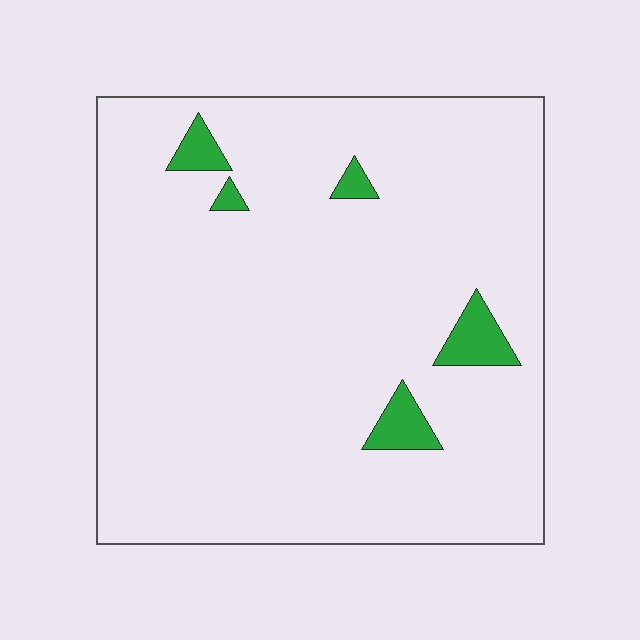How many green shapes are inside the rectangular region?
5.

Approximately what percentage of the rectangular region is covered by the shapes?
Approximately 5%.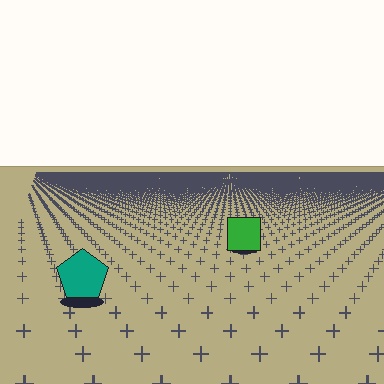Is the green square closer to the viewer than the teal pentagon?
No. The teal pentagon is closer — you can tell from the texture gradient: the ground texture is coarser near it.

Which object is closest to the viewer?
The teal pentagon is closest. The texture marks near it are larger and more spread out.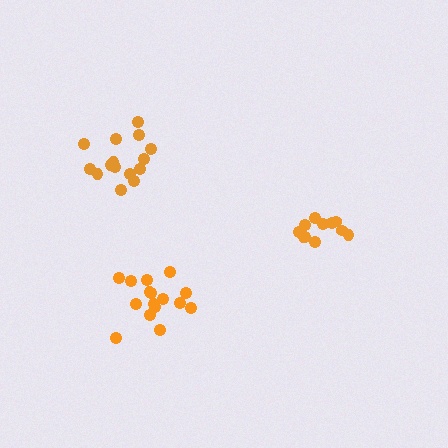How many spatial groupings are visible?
There are 3 spatial groupings.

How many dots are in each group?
Group 1: 16 dots, Group 2: 11 dots, Group 3: 15 dots (42 total).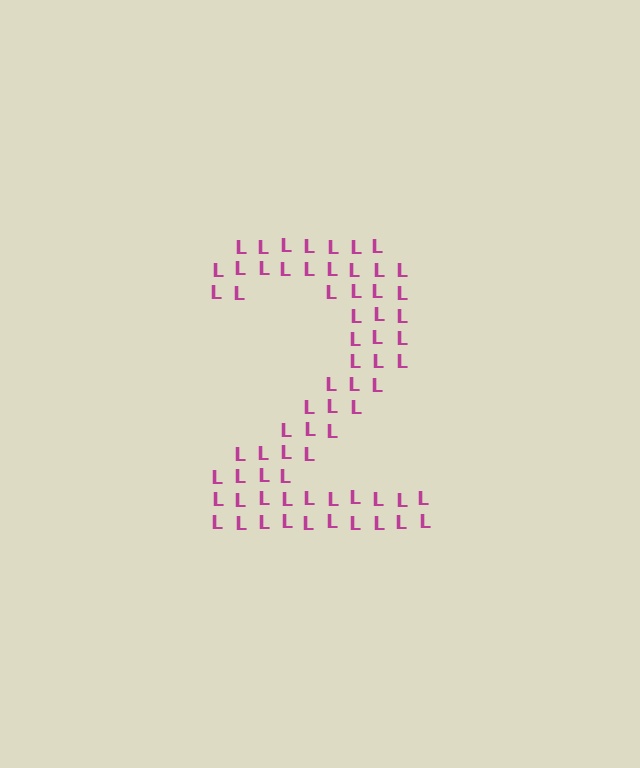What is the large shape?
The large shape is the digit 2.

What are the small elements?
The small elements are letter L's.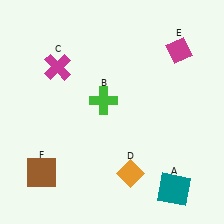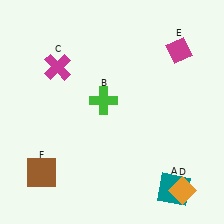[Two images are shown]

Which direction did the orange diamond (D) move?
The orange diamond (D) moved right.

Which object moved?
The orange diamond (D) moved right.